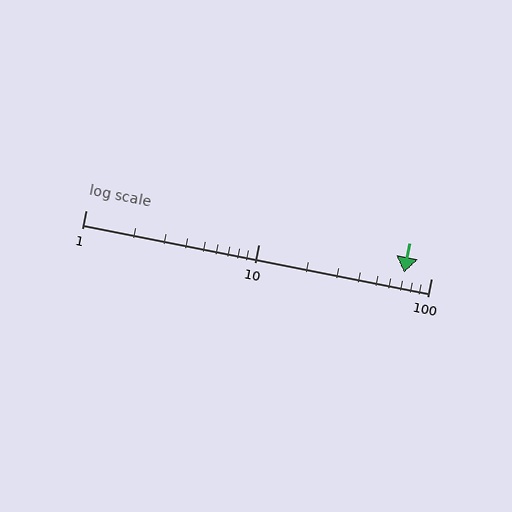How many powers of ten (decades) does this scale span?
The scale spans 2 decades, from 1 to 100.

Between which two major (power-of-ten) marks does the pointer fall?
The pointer is between 10 and 100.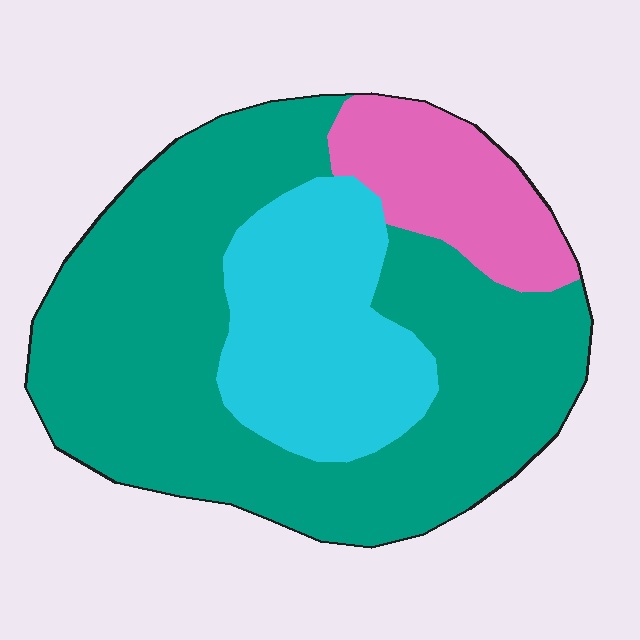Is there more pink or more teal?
Teal.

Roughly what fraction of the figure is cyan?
Cyan takes up about one quarter (1/4) of the figure.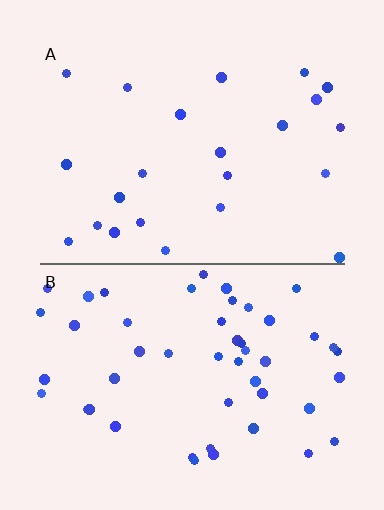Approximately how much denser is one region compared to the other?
Approximately 2.1× — region B over region A.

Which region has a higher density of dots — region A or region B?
B (the bottom).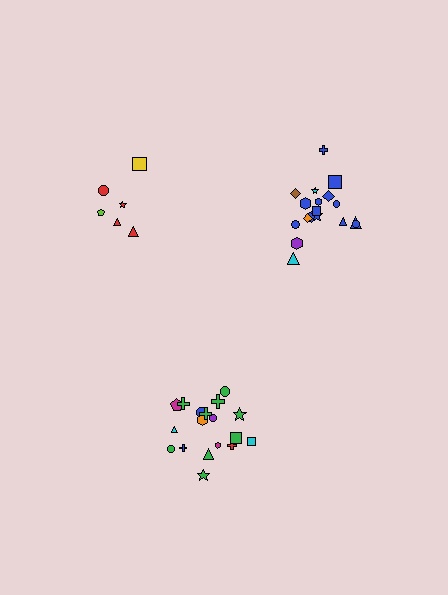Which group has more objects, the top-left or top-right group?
The top-right group.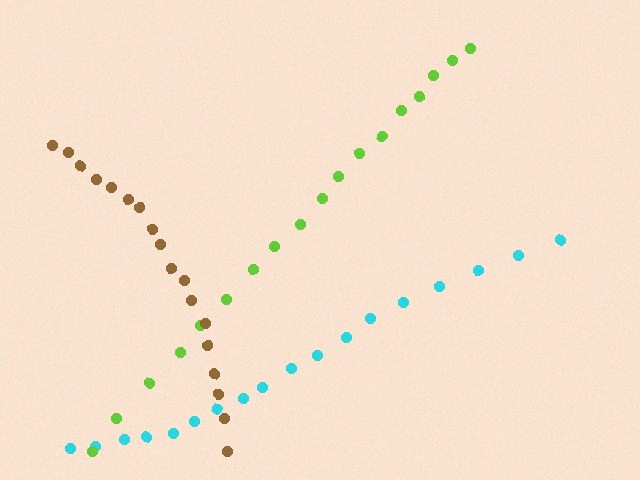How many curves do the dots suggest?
There are 3 distinct paths.